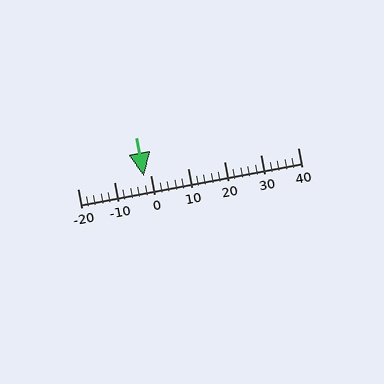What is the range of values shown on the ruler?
The ruler shows values from -20 to 40.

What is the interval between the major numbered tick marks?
The major tick marks are spaced 10 units apart.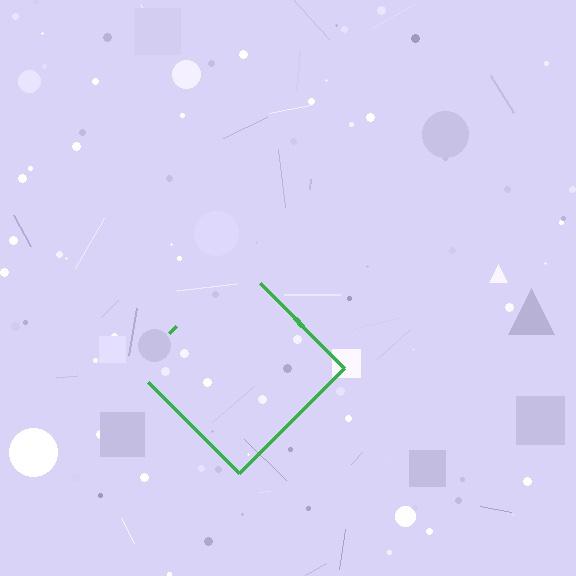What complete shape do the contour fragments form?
The contour fragments form a diamond.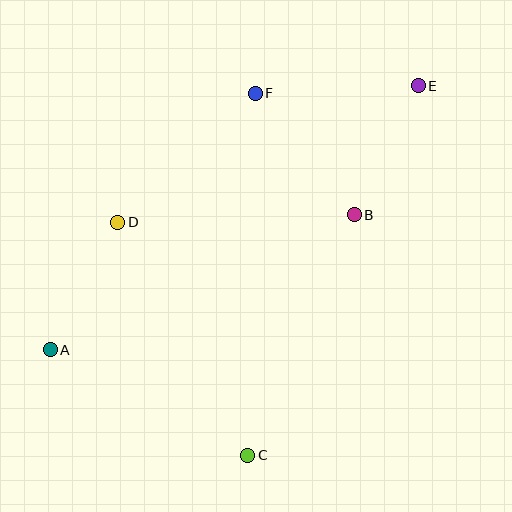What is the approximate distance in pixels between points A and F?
The distance between A and F is approximately 328 pixels.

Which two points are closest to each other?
Points A and D are closest to each other.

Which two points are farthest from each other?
Points A and E are farthest from each other.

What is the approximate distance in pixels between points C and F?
The distance between C and F is approximately 362 pixels.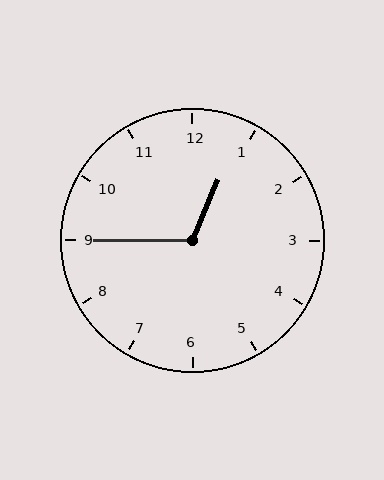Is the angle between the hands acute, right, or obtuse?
It is obtuse.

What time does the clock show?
12:45.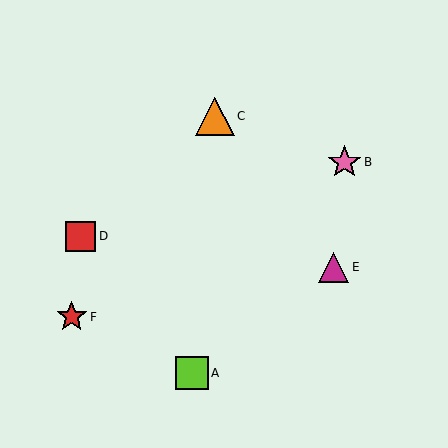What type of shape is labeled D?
Shape D is a red square.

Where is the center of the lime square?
The center of the lime square is at (192, 373).